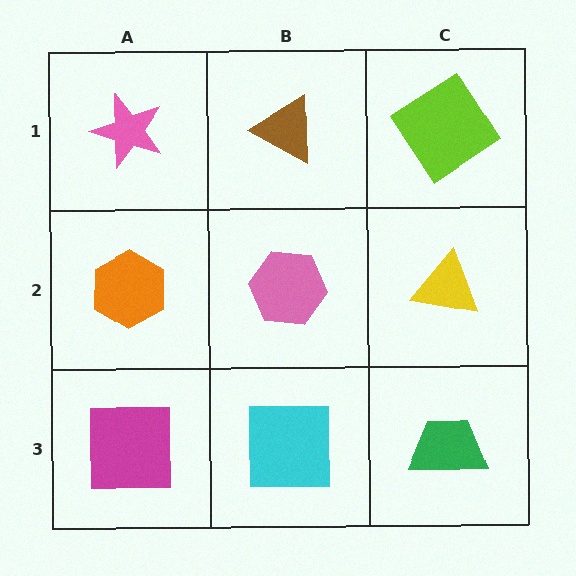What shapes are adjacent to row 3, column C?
A yellow triangle (row 2, column C), a cyan square (row 3, column B).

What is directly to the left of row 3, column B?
A magenta square.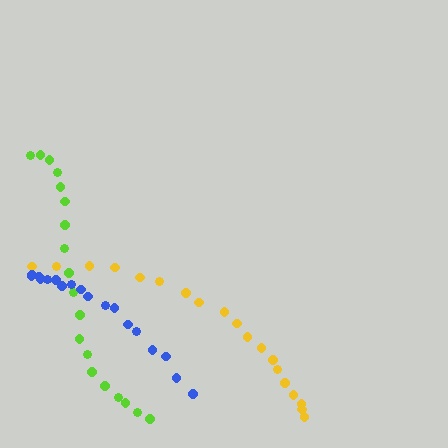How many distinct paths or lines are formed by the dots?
There are 3 distinct paths.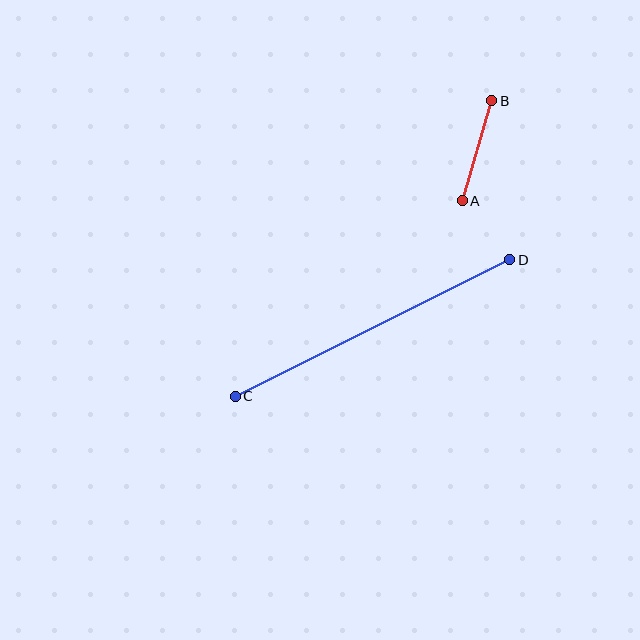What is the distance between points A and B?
The distance is approximately 104 pixels.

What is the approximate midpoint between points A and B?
The midpoint is at approximately (477, 151) pixels.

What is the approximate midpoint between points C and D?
The midpoint is at approximately (372, 328) pixels.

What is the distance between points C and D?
The distance is approximately 307 pixels.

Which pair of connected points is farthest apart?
Points C and D are farthest apart.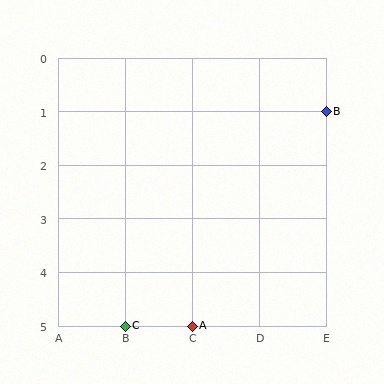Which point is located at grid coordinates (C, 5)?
Point A is at (C, 5).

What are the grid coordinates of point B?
Point B is at grid coordinates (E, 1).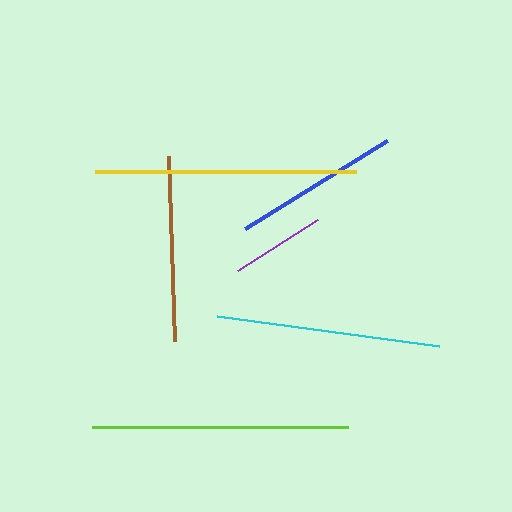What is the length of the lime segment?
The lime segment is approximately 255 pixels long.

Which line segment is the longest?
The yellow line is the longest at approximately 261 pixels.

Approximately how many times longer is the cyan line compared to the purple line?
The cyan line is approximately 2.4 times the length of the purple line.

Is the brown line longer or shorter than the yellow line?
The yellow line is longer than the brown line.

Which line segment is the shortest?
The purple line is the shortest at approximately 95 pixels.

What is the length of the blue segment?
The blue segment is approximately 166 pixels long.